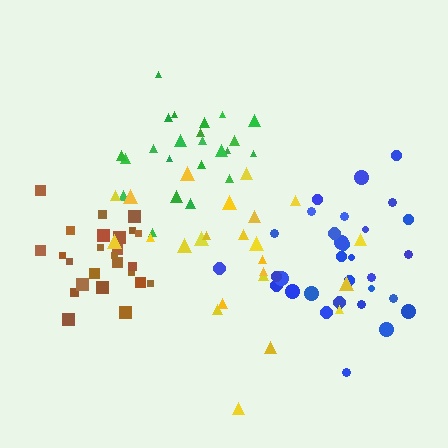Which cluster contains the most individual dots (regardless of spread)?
Blue (31).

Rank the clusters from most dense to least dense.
brown, green, blue, yellow.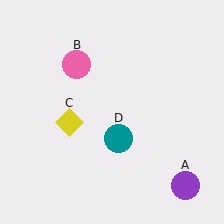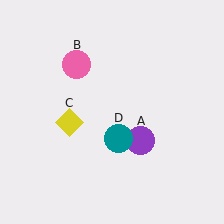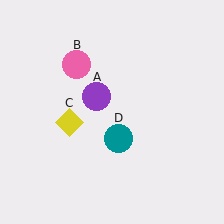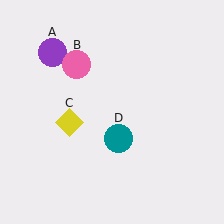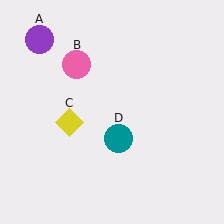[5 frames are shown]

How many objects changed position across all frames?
1 object changed position: purple circle (object A).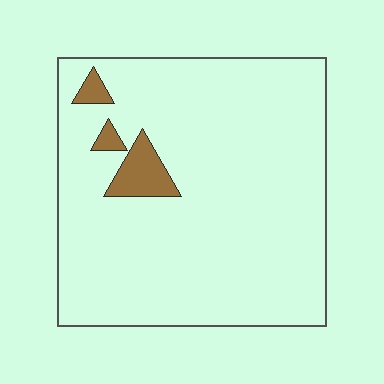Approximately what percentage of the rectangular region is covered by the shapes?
Approximately 5%.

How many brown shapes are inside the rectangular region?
3.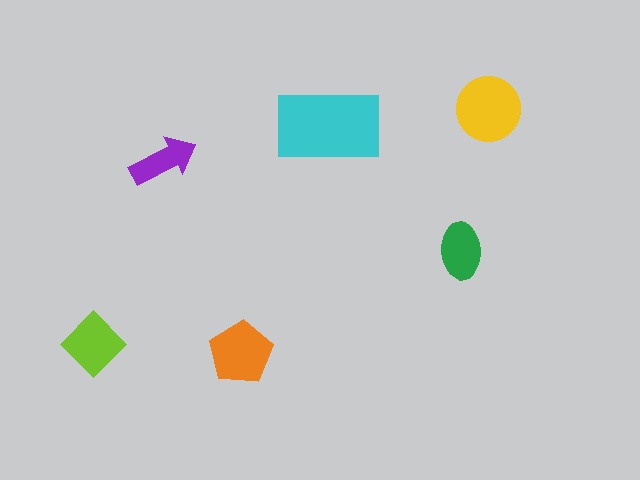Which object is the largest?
The cyan rectangle.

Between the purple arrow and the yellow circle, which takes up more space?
The yellow circle.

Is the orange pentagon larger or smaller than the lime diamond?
Larger.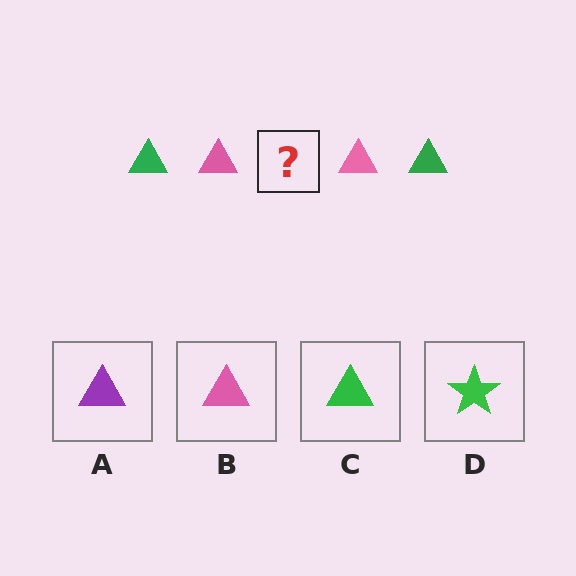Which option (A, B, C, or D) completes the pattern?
C.